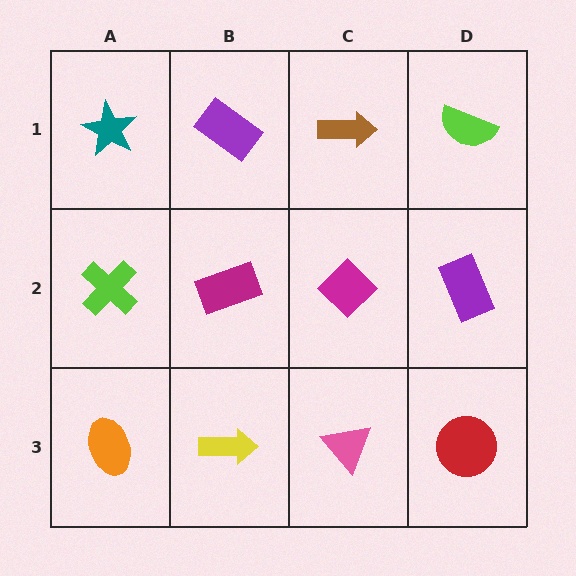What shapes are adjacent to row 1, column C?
A magenta diamond (row 2, column C), a purple rectangle (row 1, column B), a lime semicircle (row 1, column D).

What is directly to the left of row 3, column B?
An orange ellipse.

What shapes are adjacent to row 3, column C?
A magenta diamond (row 2, column C), a yellow arrow (row 3, column B), a red circle (row 3, column D).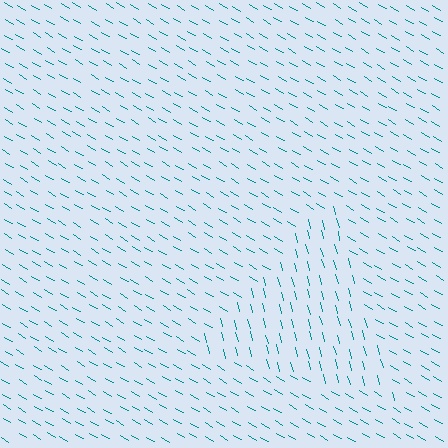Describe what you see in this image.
The image is filled with small teal line segments. A triangle region in the image has lines oriented differently from the surrounding lines, creating a visible texture boundary.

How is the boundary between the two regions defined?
The boundary is defined purely by a change in line orientation (approximately 45 degrees difference). All lines are the same color and thickness.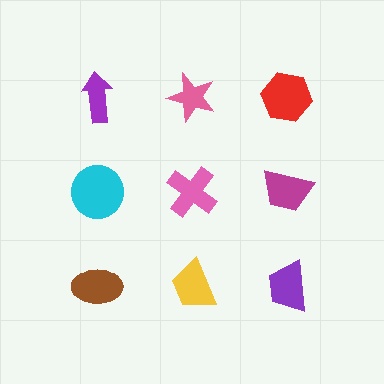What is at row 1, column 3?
A red hexagon.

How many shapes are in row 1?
3 shapes.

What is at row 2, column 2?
A pink cross.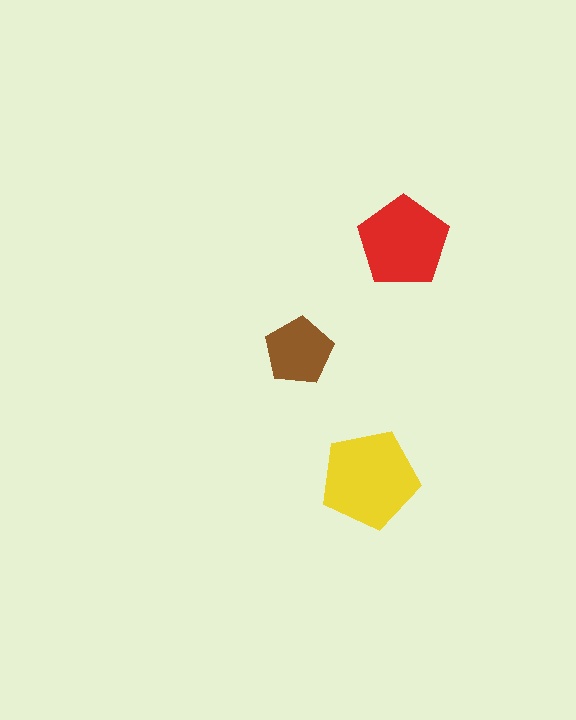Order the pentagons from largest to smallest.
the yellow one, the red one, the brown one.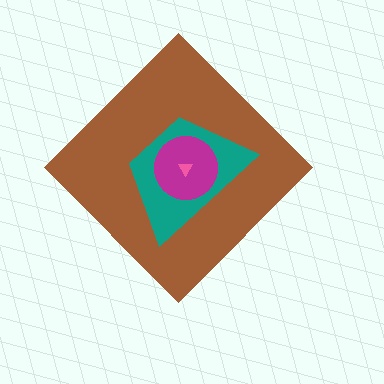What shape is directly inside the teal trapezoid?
The magenta circle.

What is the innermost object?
The pink triangle.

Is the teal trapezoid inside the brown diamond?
Yes.